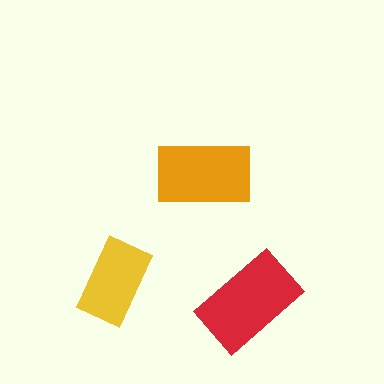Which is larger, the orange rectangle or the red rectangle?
The red one.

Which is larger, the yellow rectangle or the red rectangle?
The red one.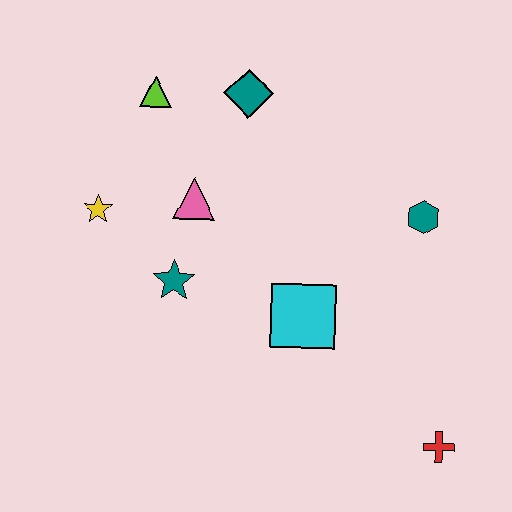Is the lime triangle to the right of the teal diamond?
No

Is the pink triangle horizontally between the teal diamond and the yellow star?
Yes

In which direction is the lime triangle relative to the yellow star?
The lime triangle is above the yellow star.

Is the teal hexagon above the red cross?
Yes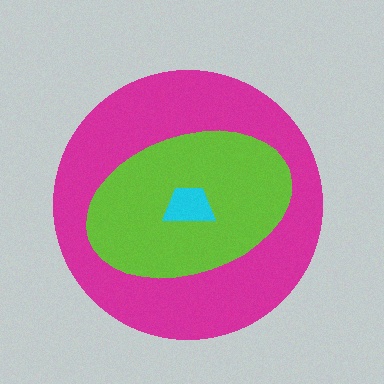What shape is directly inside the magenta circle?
The lime ellipse.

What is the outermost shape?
The magenta circle.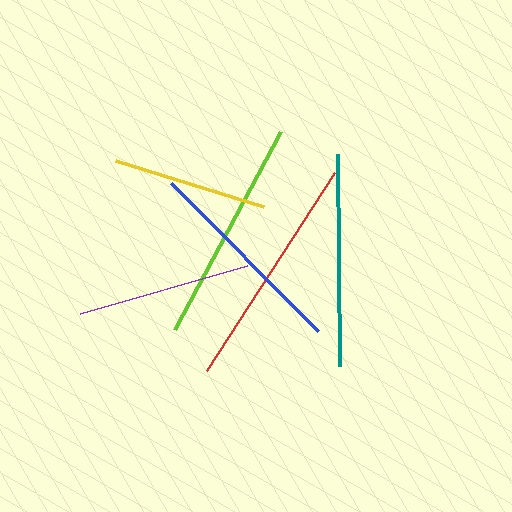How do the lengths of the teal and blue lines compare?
The teal and blue lines are approximately the same length.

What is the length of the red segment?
The red segment is approximately 235 pixels long.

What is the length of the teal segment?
The teal segment is approximately 212 pixels long.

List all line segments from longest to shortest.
From longest to shortest: red, lime, teal, blue, purple, yellow.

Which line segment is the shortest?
The yellow line is the shortest at approximately 155 pixels.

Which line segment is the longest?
The red line is the longest at approximately 235 pixels.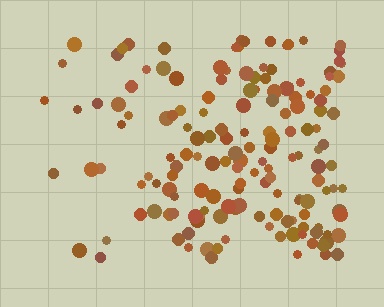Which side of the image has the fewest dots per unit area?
The left.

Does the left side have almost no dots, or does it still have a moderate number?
Still a moderate number, just noticeably fewer than the right.